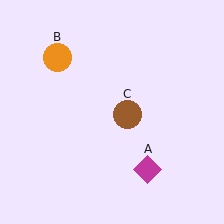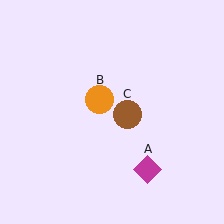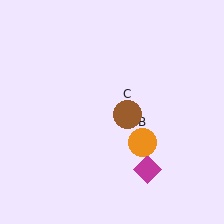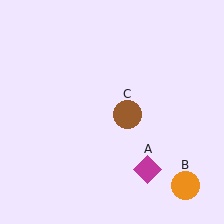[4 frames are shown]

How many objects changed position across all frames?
1 object changed position: orange circle (object B).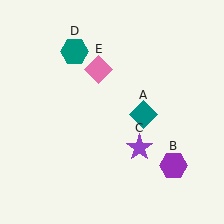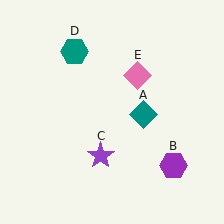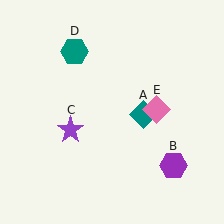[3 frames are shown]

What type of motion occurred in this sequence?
The purple star (object C), pink diamond (object E) rotated clockwise around the center of the scene.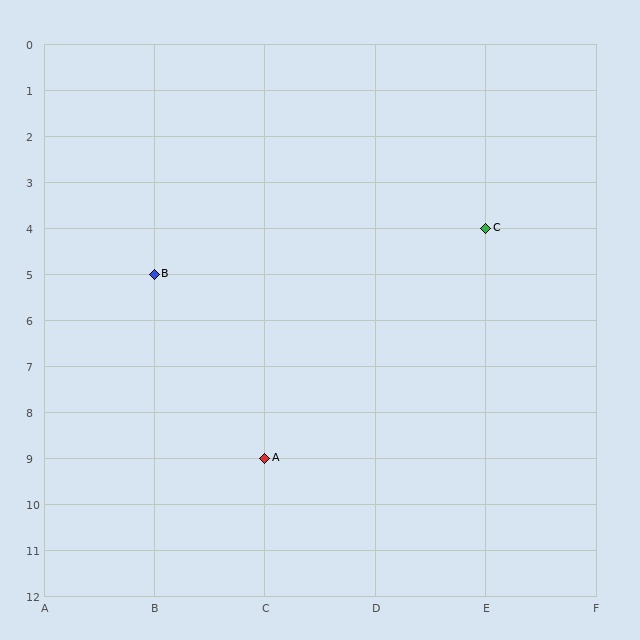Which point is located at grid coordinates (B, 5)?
Point B is at (B, 5).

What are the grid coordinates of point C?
Point C is at grid coordinates (E, 4).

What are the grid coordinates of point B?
Point B is at grid coordinates (B, 5).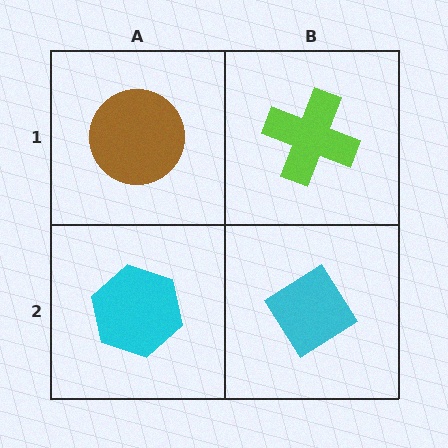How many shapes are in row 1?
2 shapes.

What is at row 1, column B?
A lime cross.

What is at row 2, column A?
A cyan hexagon.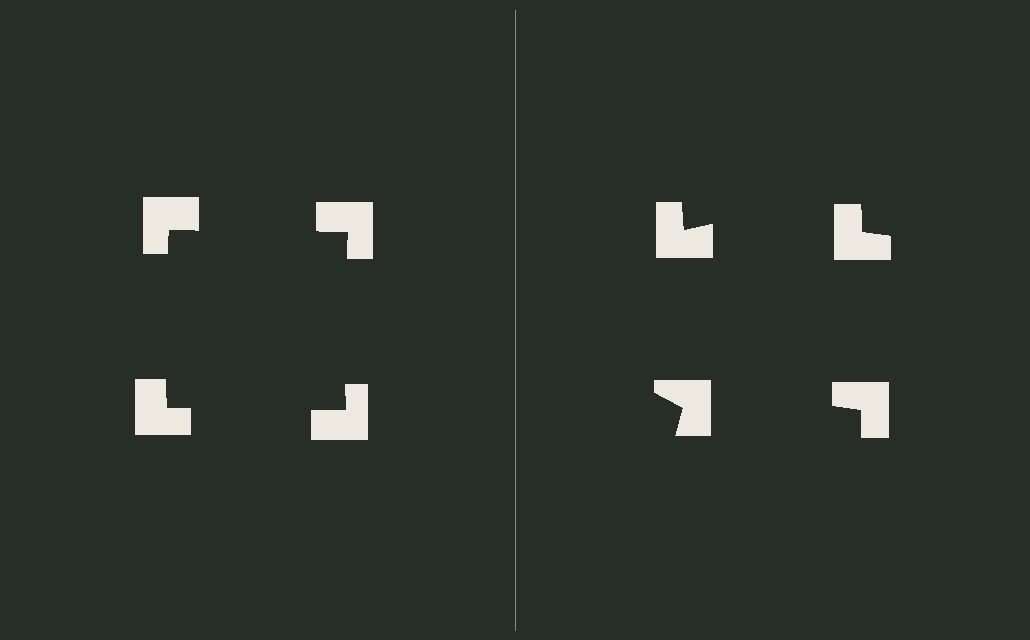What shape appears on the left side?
An illusory square.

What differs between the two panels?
The notched squares are positioned identically on both sides; only the wedge orientations differ. On the left they align to a square; on the right they are misaligned.